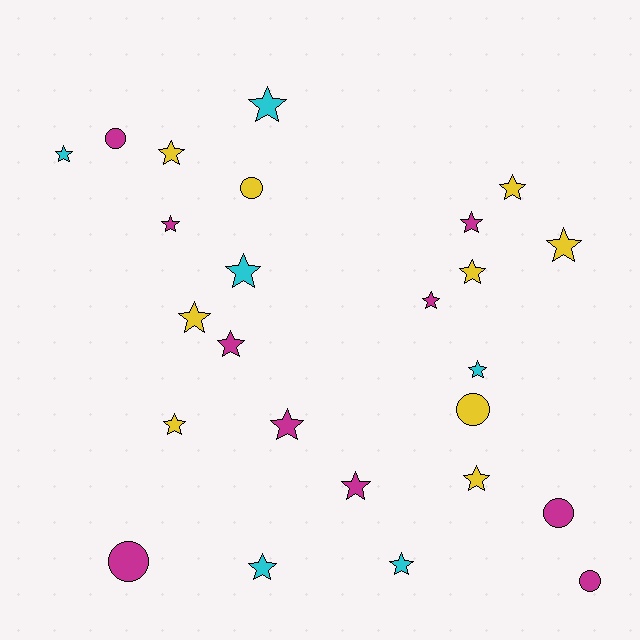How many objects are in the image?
There are 25 objects.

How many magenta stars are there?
There are 6 magenta stars.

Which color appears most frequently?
Magenta, with 10 objects.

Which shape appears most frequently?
Star, with 19 objects.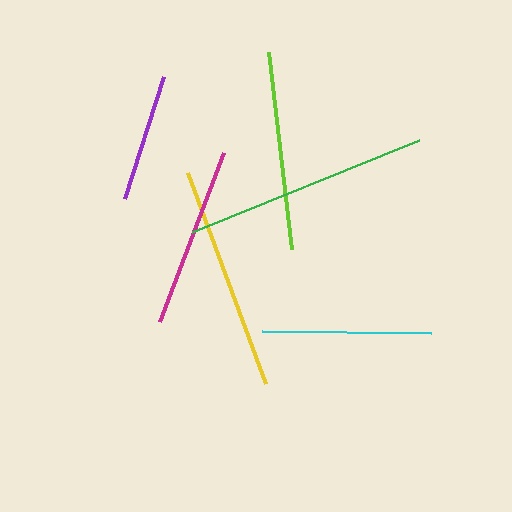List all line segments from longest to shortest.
From longest to shortest: green, yellow, lime, magenta, cyan, purple.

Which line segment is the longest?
The green line is the longest at approximately 245 pixels.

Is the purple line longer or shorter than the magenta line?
The magenta line is longer than the purple line.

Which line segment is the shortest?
The purple line is the shortest at approximately 128 pixels.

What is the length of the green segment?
The green segment is approximately 245 pixels long.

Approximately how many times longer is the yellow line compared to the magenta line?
The yellow line is approximately 1.2 times the length of the magenta line.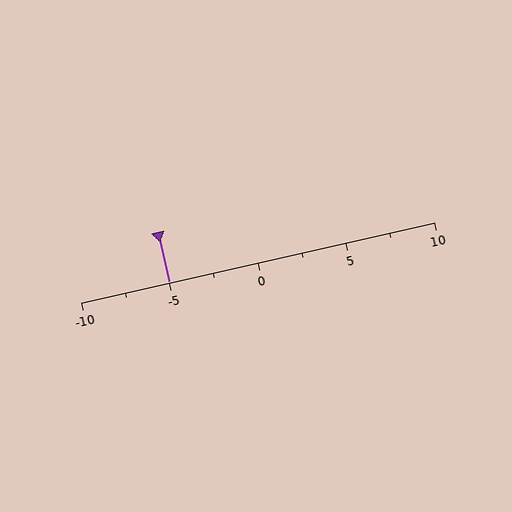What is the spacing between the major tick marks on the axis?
The major ticks are spaced 5 apart.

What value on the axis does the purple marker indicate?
The marker indicates approximately -5.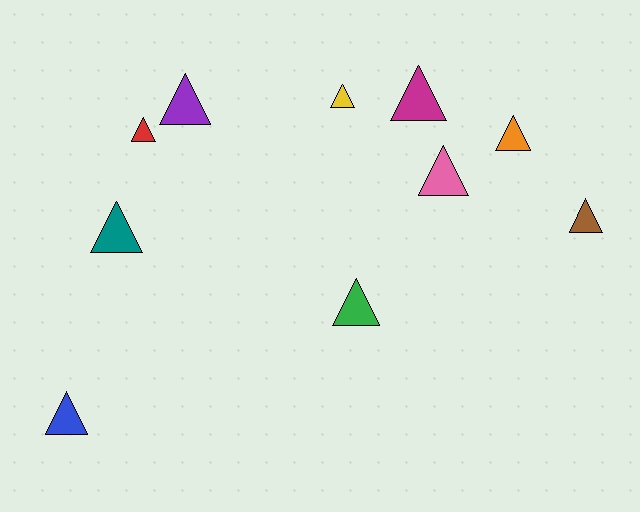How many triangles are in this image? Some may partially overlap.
There are 10 triangles.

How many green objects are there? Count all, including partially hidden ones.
There is 1 green object.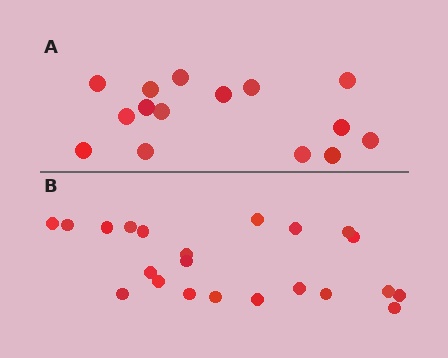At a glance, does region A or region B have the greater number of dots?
Region B (the bottom region) has more dots.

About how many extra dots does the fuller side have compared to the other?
Region B has roughly 8 or so more dots than region A.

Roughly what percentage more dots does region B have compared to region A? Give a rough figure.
About 45% more.